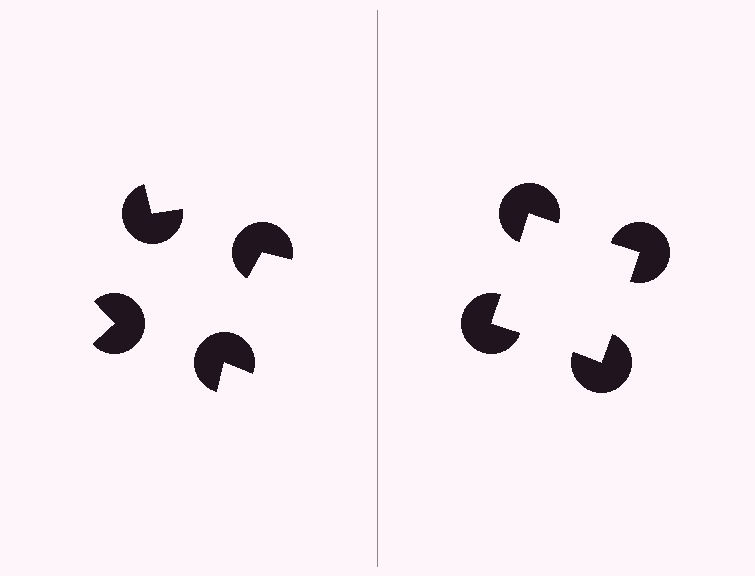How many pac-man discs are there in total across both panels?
8 — 4 on each side.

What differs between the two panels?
The pac-man discs are positioned identically on both sides; only the wedge orientations differ. On the right they align to a square; on the left they are misaligned.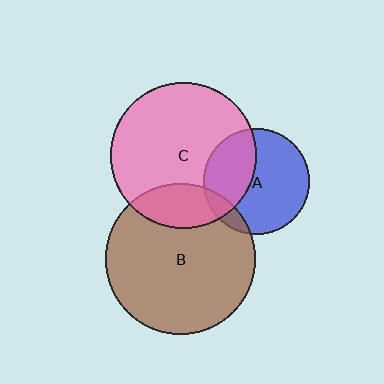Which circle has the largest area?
Circle B (brown).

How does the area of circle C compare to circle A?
Approximately 1.9 times.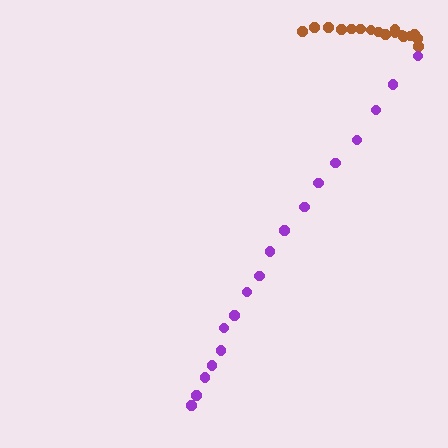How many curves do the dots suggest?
There are 2 distinct paths.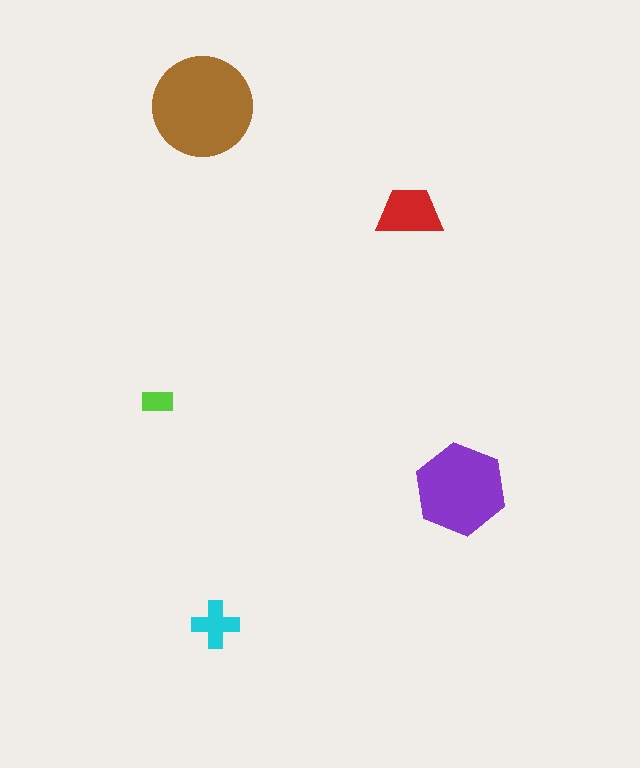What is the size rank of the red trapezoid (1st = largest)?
3rd.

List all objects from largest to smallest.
The brown circle, the purple hexagon, the red trapezoid, the cyan cross, the lime rectangle.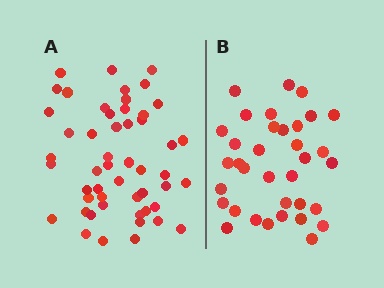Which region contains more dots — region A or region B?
Region A (the left region) has more dots.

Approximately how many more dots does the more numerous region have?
Region A has approximately 15 more dots than region B.